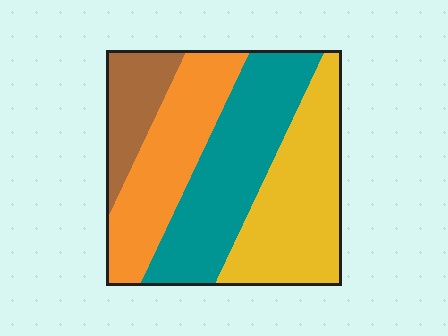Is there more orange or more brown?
Orange.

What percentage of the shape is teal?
Teal covers 32% of the shape.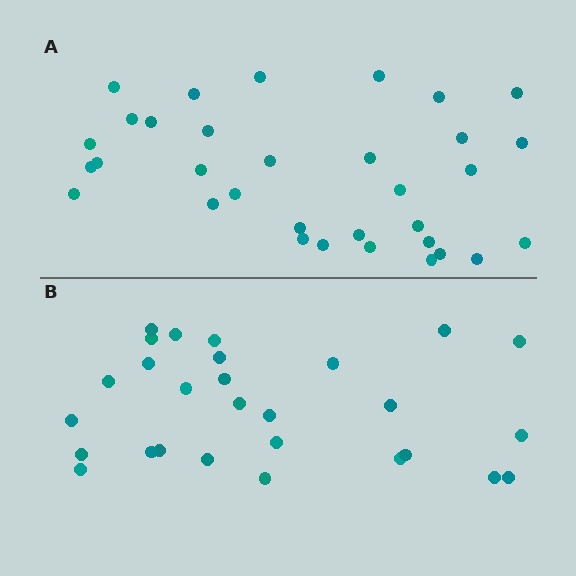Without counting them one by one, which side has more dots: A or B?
Region A (the top region) has more dots.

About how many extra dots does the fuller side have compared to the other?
Region A has about 5 more dots than region B.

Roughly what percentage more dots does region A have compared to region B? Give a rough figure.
About 20% more.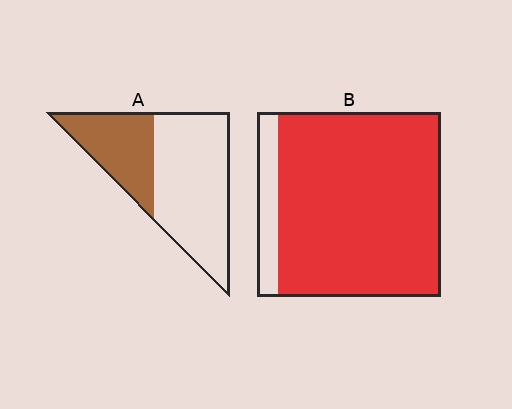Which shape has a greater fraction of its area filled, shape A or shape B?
Shape B.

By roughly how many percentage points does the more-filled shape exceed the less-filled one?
By roughly 55 percentage points (B over A).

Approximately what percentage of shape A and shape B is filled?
A is approximately 35% and B is approximately 90%.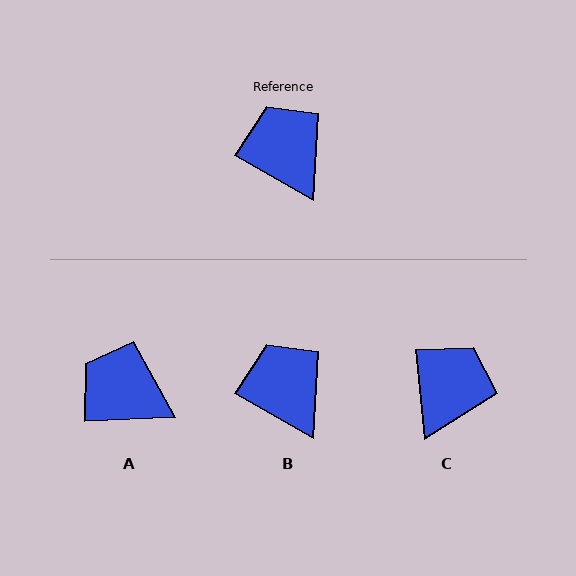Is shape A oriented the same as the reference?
No, it is off by about 32 degrees.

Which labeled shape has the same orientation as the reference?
B.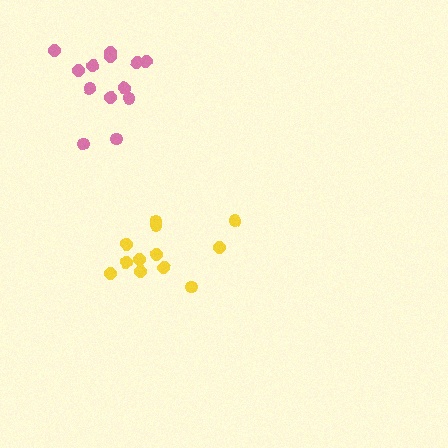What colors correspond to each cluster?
The clusters are colored: yellow, pink.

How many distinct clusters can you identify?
There are 2 distinct clusters.